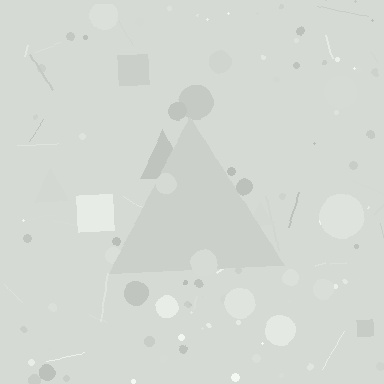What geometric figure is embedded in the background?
A triangle is embedded in the background.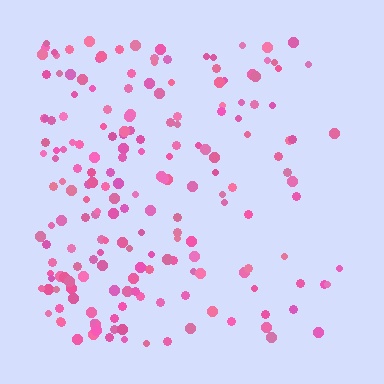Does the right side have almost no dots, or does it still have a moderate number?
Still a moderate number, just noticeably fewer than the left.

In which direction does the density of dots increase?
From right to left, with the left side densest.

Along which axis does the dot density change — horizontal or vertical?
Horizontal.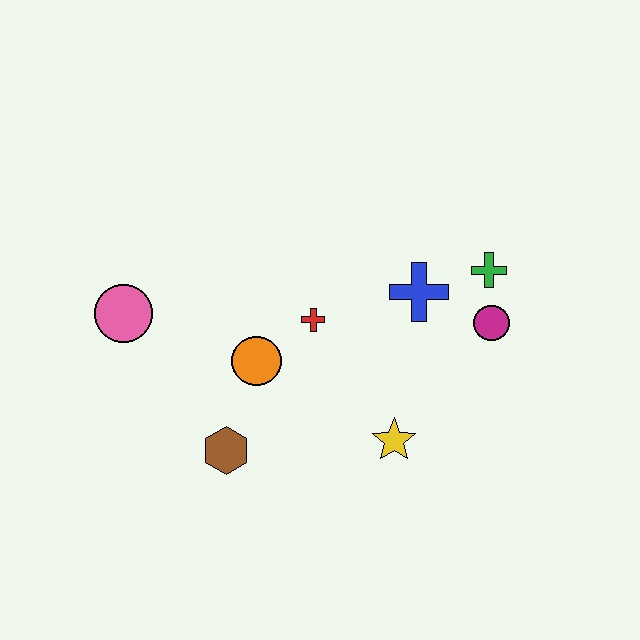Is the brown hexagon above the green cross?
No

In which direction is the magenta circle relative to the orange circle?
The magenta circle is to the right of the orange circle.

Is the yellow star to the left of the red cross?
No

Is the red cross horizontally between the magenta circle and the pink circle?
Yes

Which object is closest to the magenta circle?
The green cross is closest to the magenta circle.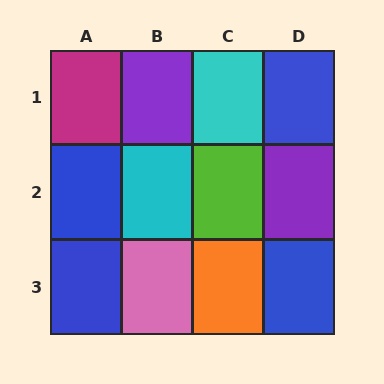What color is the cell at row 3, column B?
Pink.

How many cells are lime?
1 cell is lime.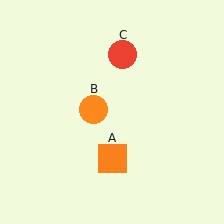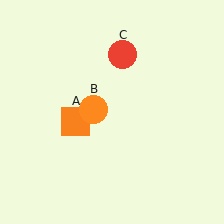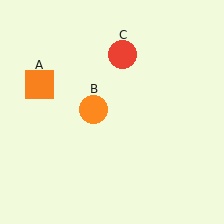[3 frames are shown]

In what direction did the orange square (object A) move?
The orange square (object A) moved up and to the left.